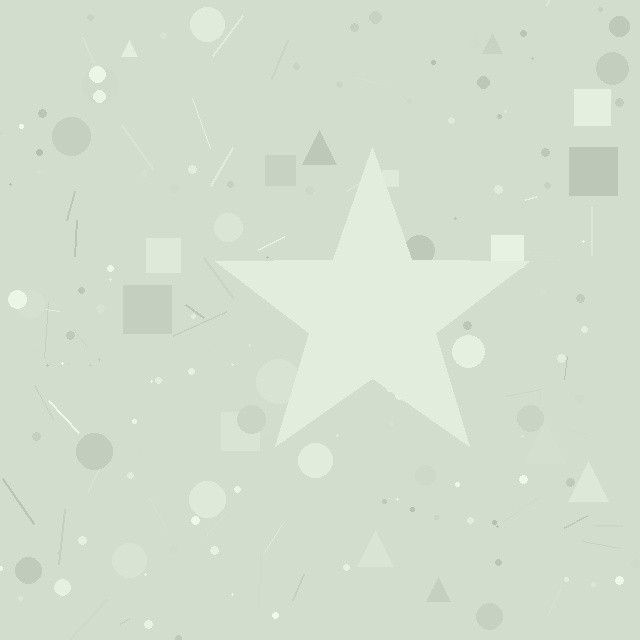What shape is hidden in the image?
A star is hidden in the image.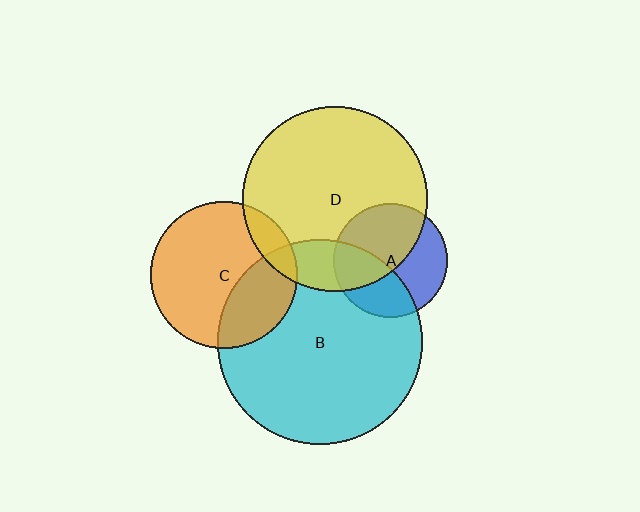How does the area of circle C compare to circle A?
Approximately 1.7 times.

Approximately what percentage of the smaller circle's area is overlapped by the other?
Approximately 10%.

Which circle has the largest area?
Circle B (cyan).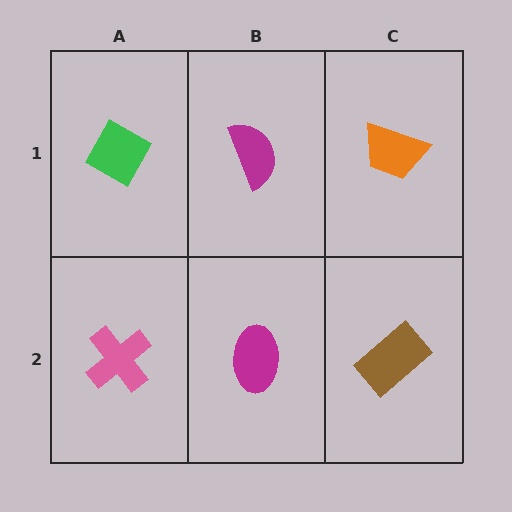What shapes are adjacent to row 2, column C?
An orange trapezoid (row 1, column C), a magenta ellipse (row 2, column B).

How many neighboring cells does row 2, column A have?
2.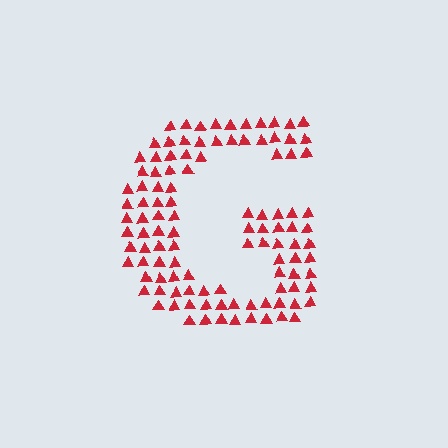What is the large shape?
The large shape is the letter G.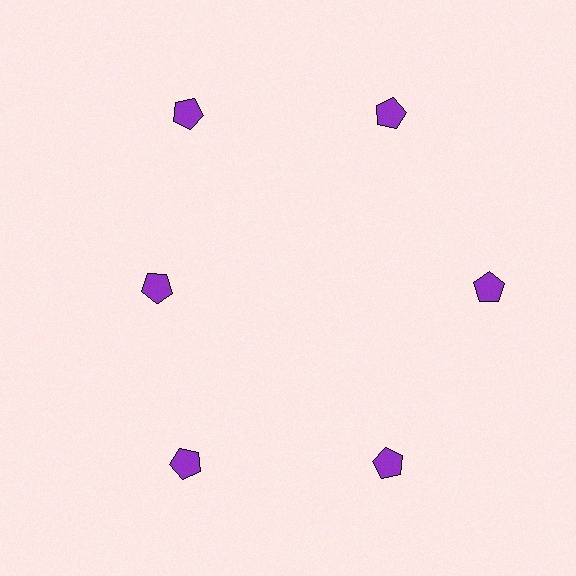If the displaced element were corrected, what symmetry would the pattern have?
It would have 6-fold rotational symmetry — the pattern would map onto itself every 60 degrees.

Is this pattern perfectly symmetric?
No. The 6 purple pentagons are arranged in a ring, but one element near the 9 o'clock position is pulled inward toward the center, breaking the 6-fold rotational symmetry.